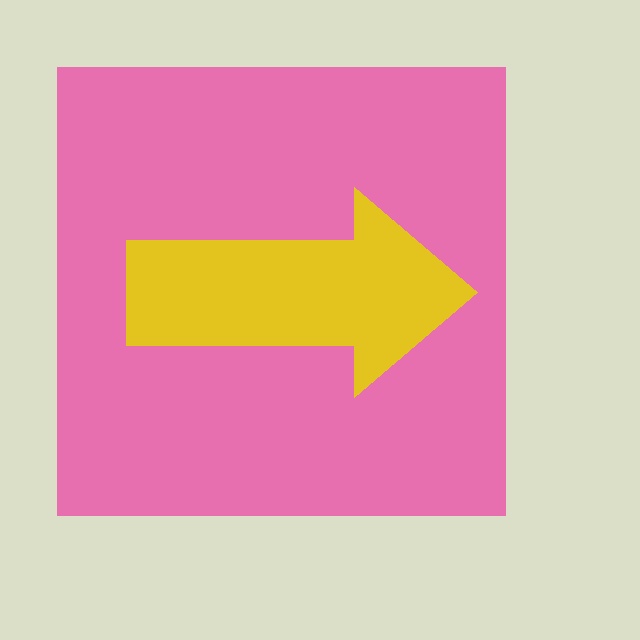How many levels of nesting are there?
2.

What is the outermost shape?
The pink square.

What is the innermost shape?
The yellow arrow.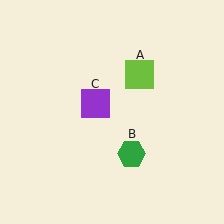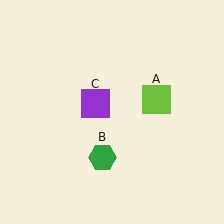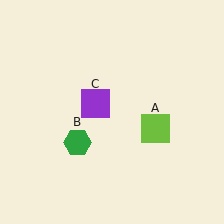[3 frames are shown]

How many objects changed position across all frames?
2 objects changed position: lime square (object A), green hexagon (object B).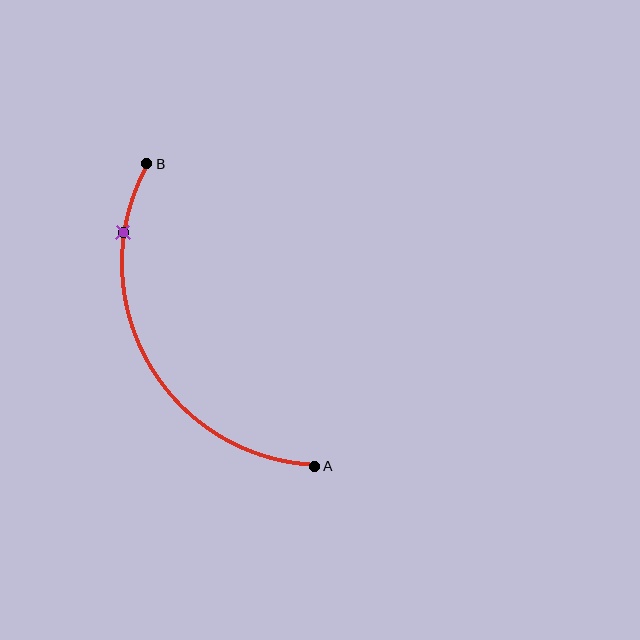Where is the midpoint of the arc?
The arc midpoint is the point on the curve farthest from the straight line joining A and B. It sits to the left of that line.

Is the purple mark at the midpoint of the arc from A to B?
No. The purple mark lies on the arc but is closer to endpoint B. The arc midpoint would be at the point on the curve equidistant along the arc from both A and B.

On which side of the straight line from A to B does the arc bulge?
The arc bulges to the left of the straight line connecting A and B.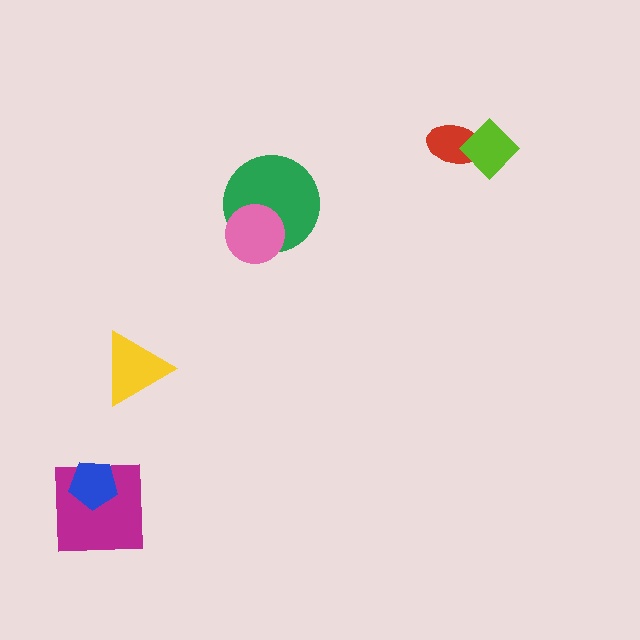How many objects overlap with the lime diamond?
1 object overlaps with the lime diamond.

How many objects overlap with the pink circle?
1 object overlaps with the pink circle.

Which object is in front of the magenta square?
The blue pentagon is in front of the magenta square.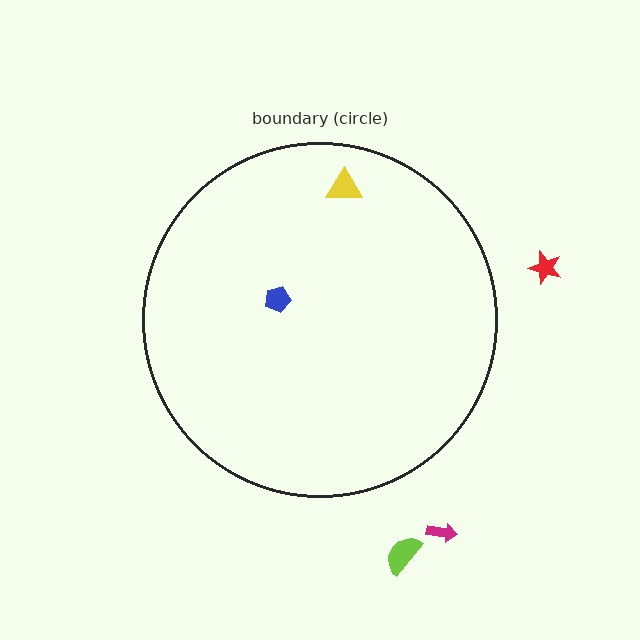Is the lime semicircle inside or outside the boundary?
Outside.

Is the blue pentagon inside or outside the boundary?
Inside.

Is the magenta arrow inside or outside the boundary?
Outside.